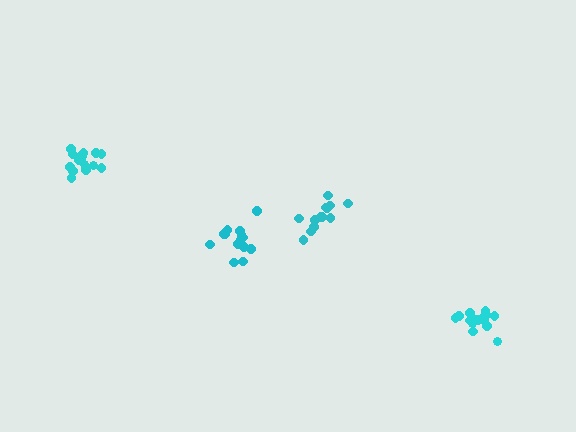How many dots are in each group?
Group 1: 15 dots, Group 2: 13 dots, Group 3: 17 dots, Group 4: 15 dots (60 total).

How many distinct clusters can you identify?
There are 4 distinct clusters.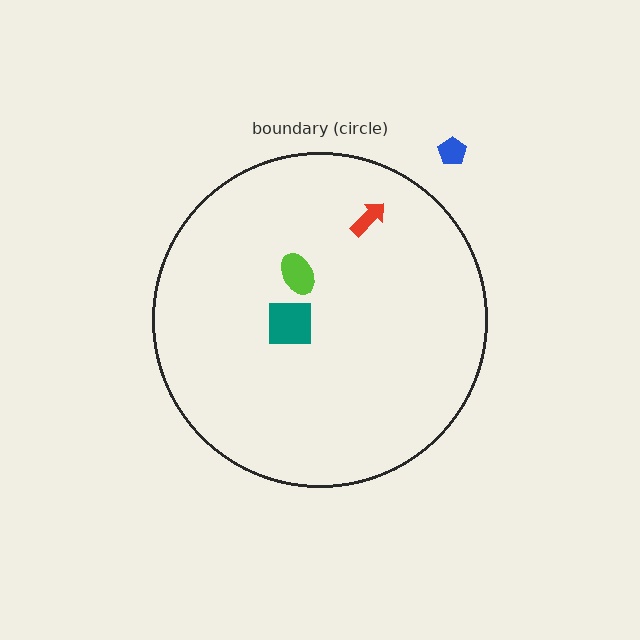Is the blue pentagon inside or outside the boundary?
Outside.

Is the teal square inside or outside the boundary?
Inside.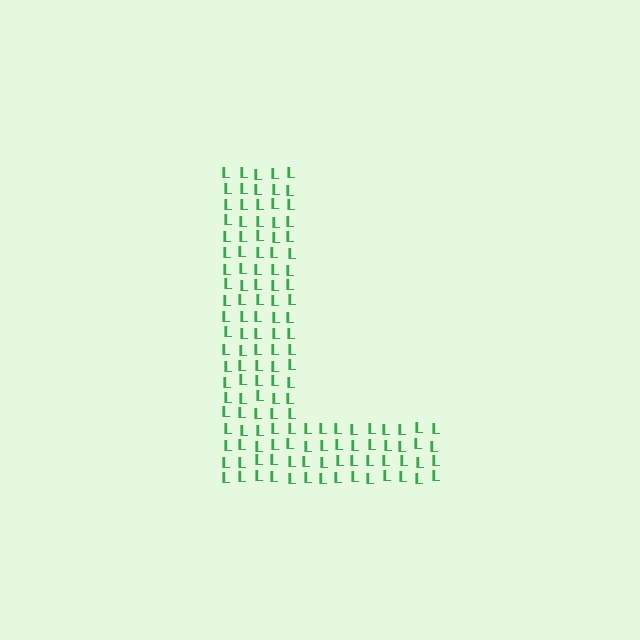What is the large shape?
The large shape is the letter L.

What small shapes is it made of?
It is made of small letter L's.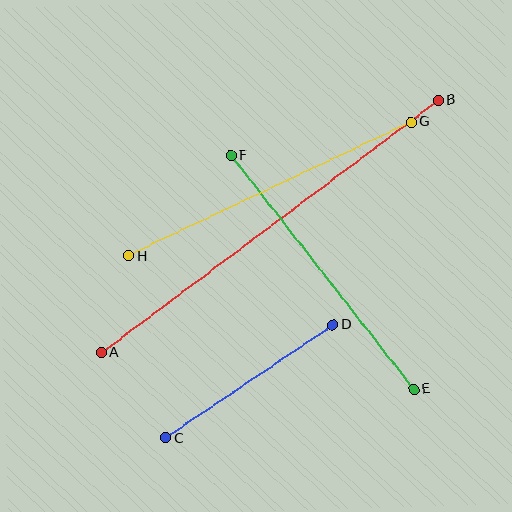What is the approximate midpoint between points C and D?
The midpoint is at approximately (249, 381) pixels.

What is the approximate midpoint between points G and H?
The midpoint is at approximately (270, 189) pixels.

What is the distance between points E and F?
The distance is approximately 297 pixels.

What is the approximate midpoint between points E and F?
The midpoint is at approximately (322, 272) pixels.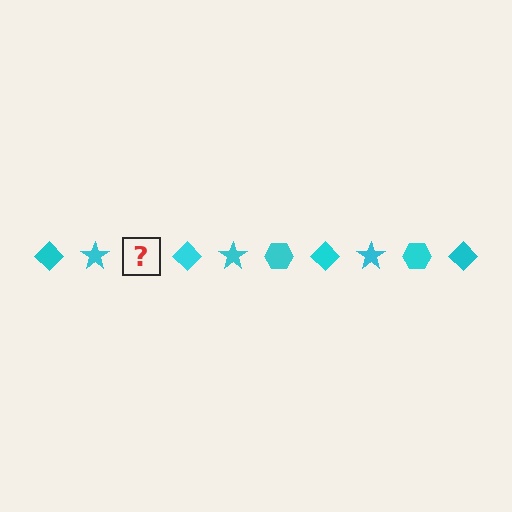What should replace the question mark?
The question mark should be replaced with a cyan hexagon.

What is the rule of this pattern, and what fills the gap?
The rule is that the pattern cycles through diamond, star, hexagon shapes in cyan. The gap should be filled with a cyan hexagon.